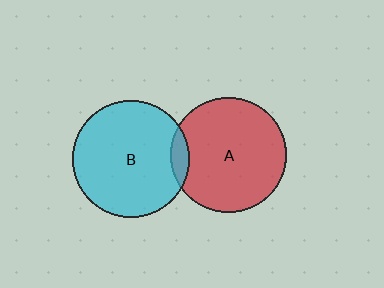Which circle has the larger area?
Circle B (cyan).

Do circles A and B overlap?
Yes.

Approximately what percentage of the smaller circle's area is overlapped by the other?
Approximately 5%.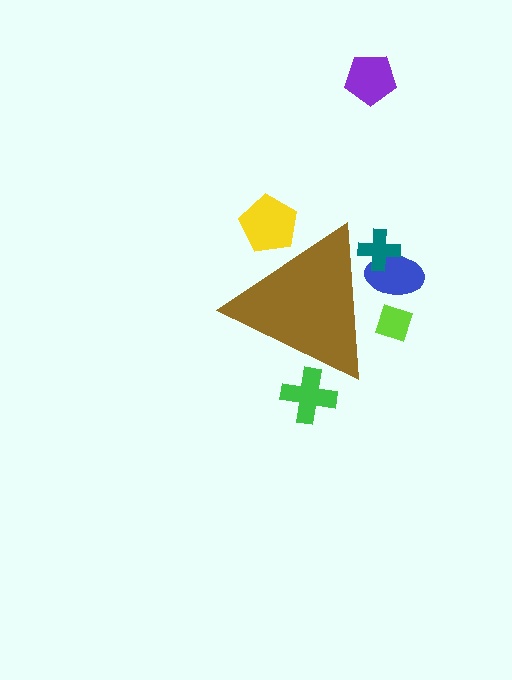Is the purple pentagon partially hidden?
No, the purple pentagon is fully visible.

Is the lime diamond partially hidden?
Yes, the lime diamond is partially hidden behind the brown triangle.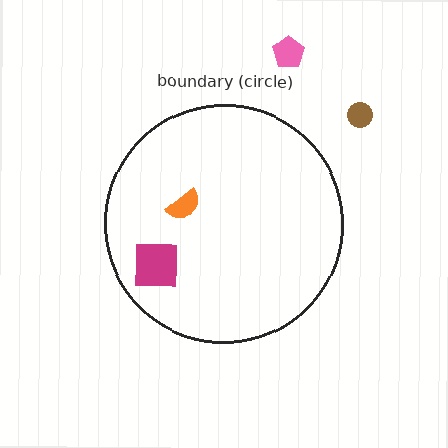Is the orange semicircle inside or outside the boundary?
Inside.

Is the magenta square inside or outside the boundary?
Inside.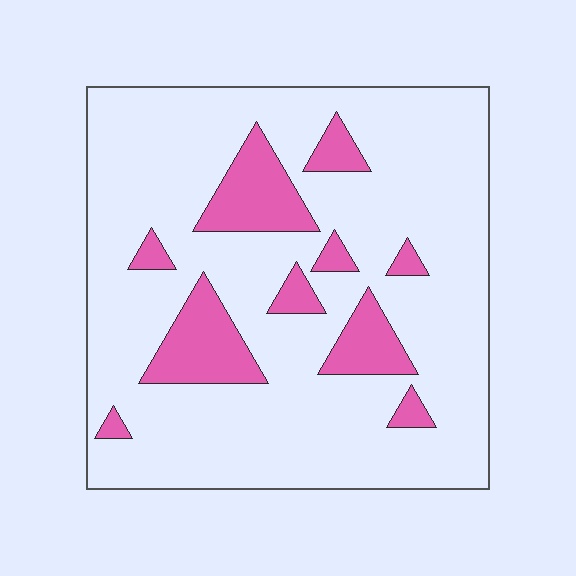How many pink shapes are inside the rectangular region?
10.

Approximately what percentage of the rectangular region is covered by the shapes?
Approximately 15%.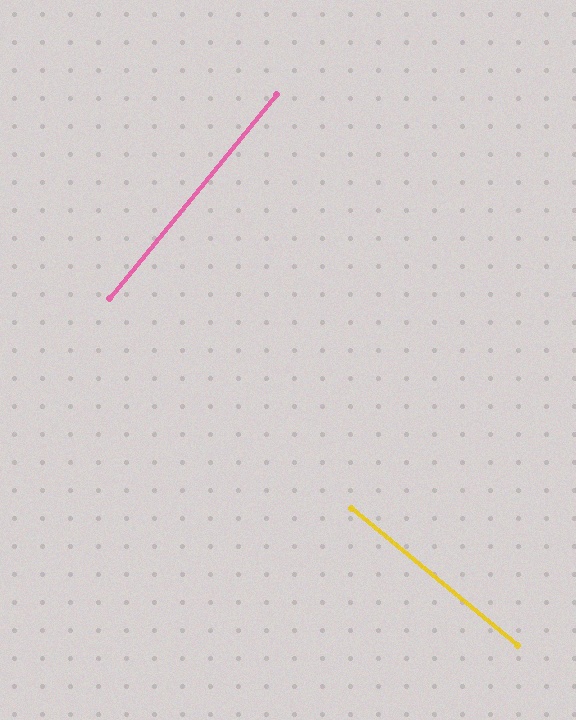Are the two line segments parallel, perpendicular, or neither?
Perpendicular — they meet at approximately 90°.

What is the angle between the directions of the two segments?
Approximately 90 degrees.